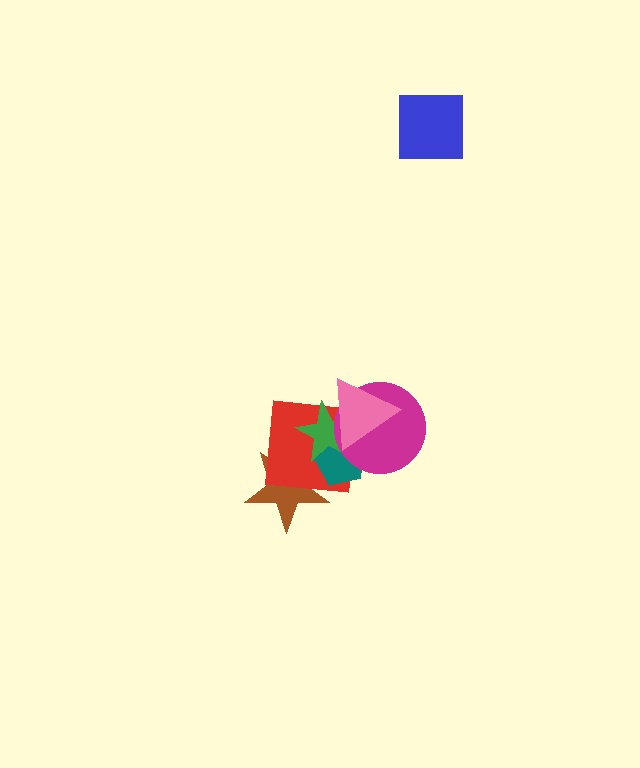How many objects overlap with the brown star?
3 objects overlap with the brown star.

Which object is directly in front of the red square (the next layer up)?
The teal pentagon is directly in front of the red square.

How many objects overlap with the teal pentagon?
5 objects overlap with the teal pentagon.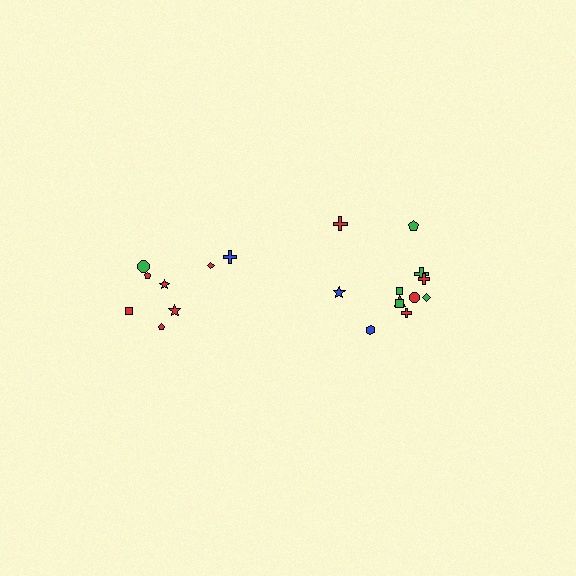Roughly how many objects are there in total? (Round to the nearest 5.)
Roughly 20 objects in total.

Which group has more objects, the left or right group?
The right group.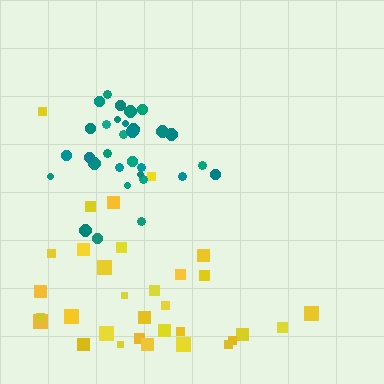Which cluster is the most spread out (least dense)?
Yellow.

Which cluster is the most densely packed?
Teal.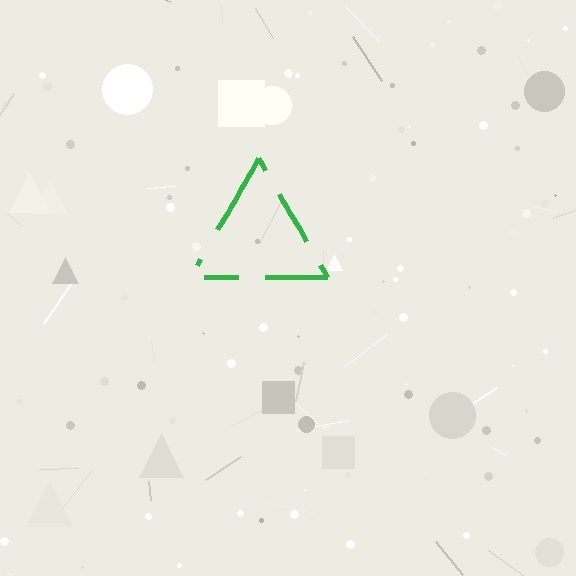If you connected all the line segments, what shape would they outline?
They would outline a triangle.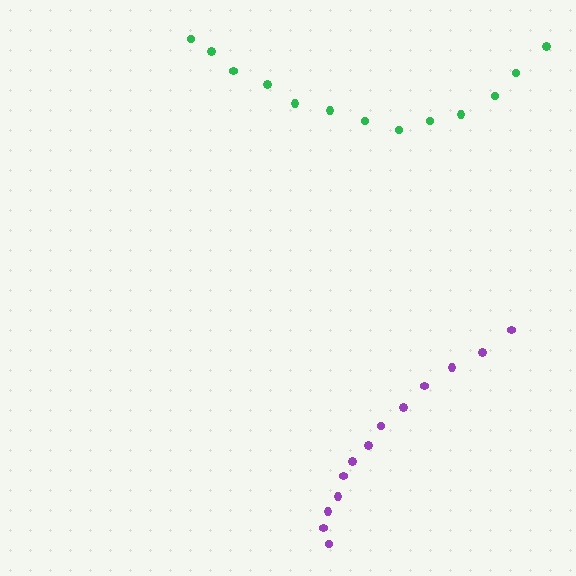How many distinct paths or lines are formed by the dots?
There are 2 distinct paths.